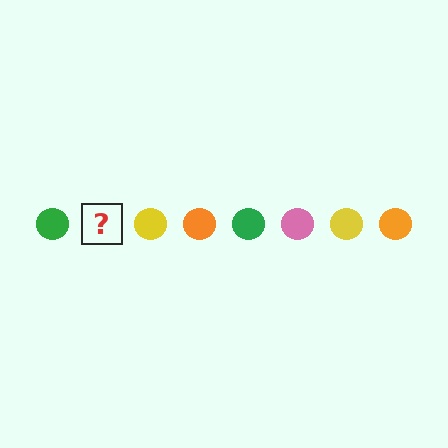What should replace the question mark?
The question mark should be replaced with a pink circle.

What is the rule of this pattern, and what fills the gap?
The rule is that the pattern cycles through green, pink, yellow, orange circles. The gap should be filled with a pink circle.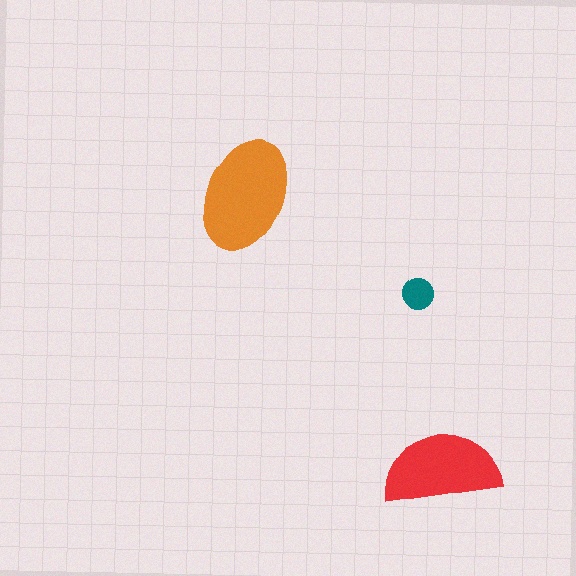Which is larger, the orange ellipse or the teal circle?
The orange ellipse.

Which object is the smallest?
The teal circle.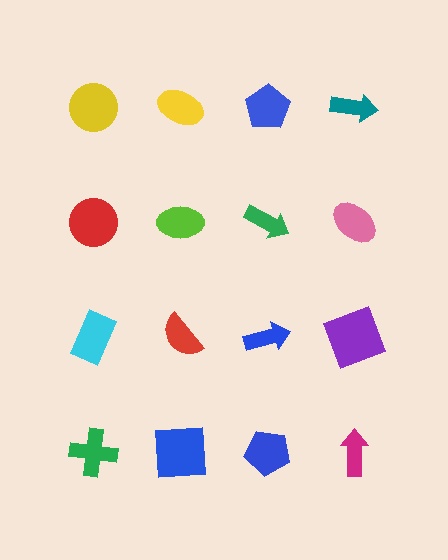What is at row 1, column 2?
A yellow ellipse.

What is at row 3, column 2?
A red semicircle.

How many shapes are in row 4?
4 shapes.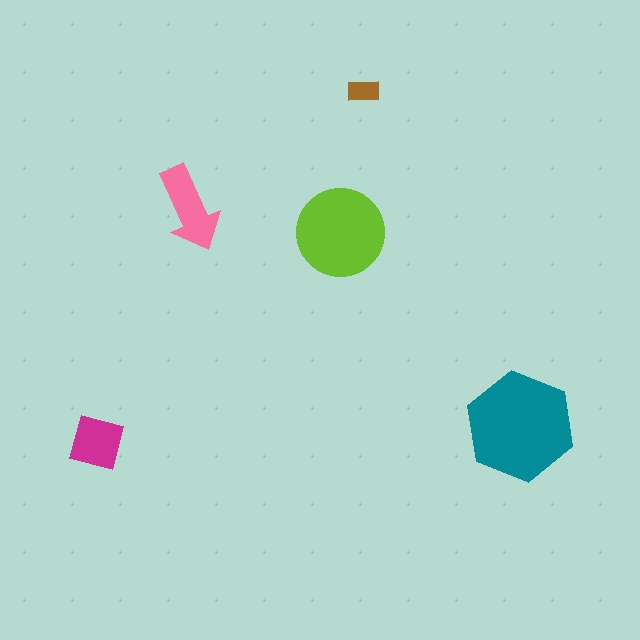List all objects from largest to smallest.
The teal hexagon, the lime circle, the pink arrow, the magenta square, the brown rectangle.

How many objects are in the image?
There are 5 objects in the image.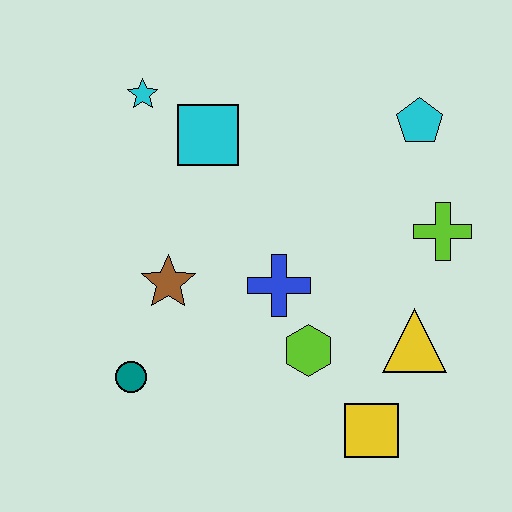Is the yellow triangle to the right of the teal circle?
Yes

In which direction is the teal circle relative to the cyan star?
The teal circle is below the cyan star.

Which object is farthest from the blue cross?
The cyan star is farthest from the blue cross.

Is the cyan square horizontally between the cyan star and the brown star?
No